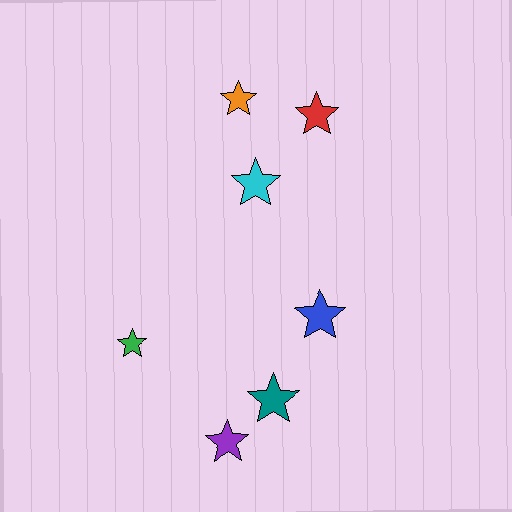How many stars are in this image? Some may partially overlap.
There are 7 stars.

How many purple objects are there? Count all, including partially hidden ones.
There is 1 purple object.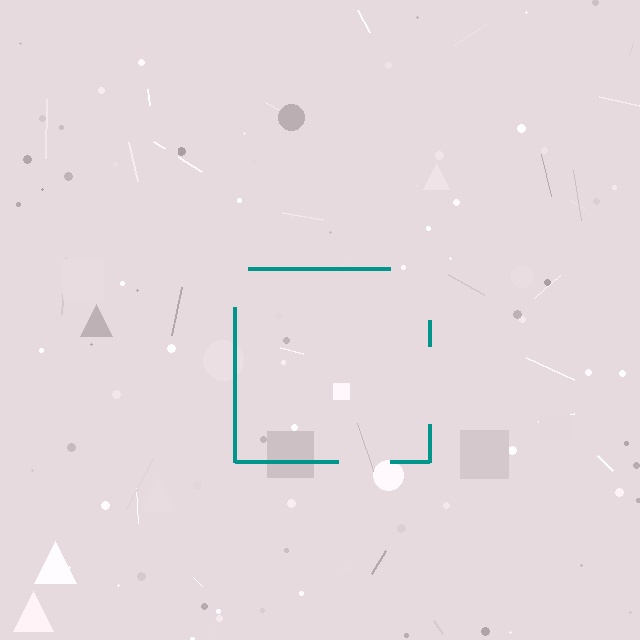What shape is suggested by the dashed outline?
The dashed outline suggests a square.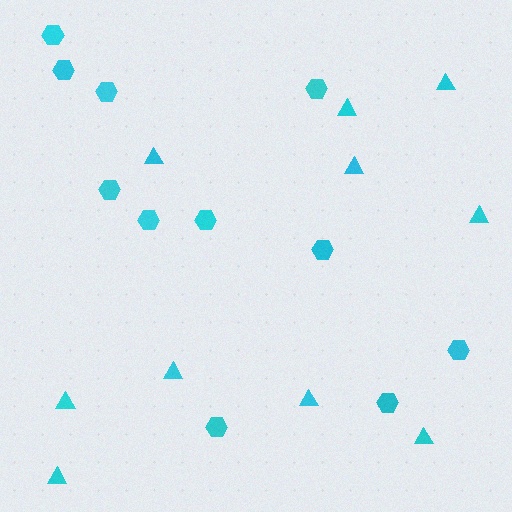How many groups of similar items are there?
There are 2 groups: one group of triangles (10) and one group of hexagons (11).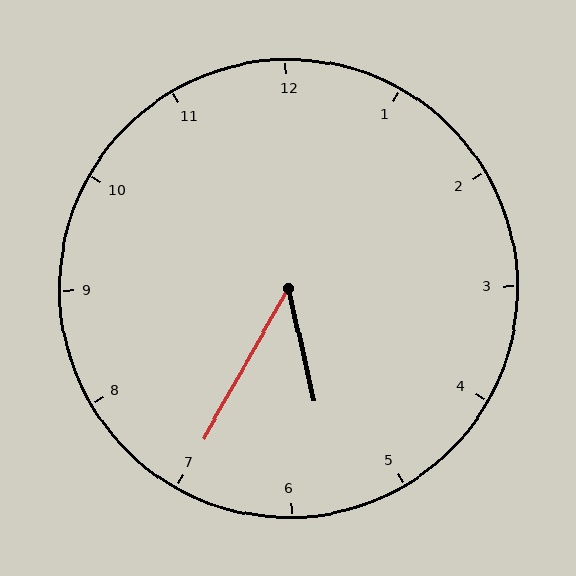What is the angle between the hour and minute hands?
Approximately 42 degrees.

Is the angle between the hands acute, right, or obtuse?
It is acute.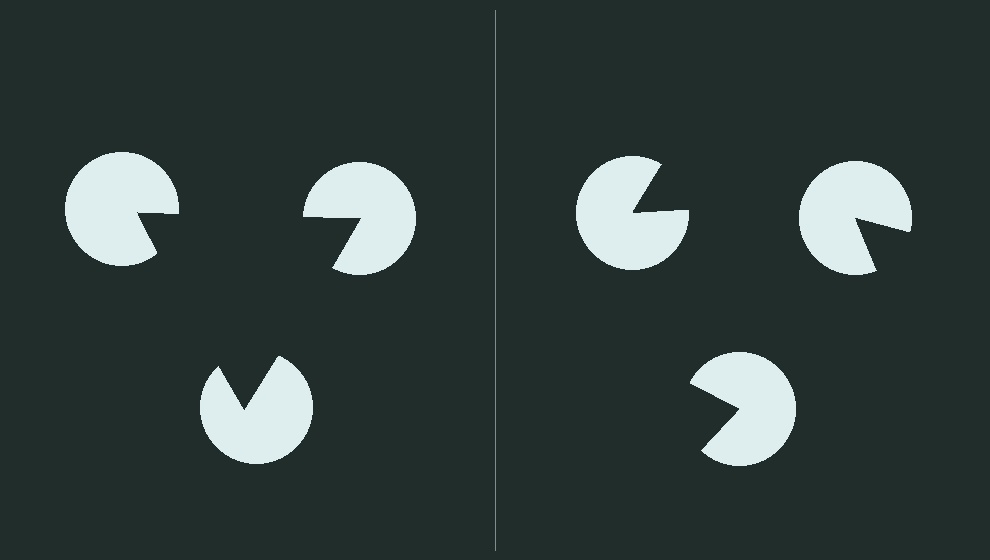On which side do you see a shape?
An illusory triangle appears on the left side. On the right side the wedge cuts are rotated, so no coherent shape forms.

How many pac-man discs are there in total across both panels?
6 — 3 on each side.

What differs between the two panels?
The pac-man discs are positioned identically on both sides; only the wedge orientations differ. On the left they align to a triangle; on the right they are misaligned.